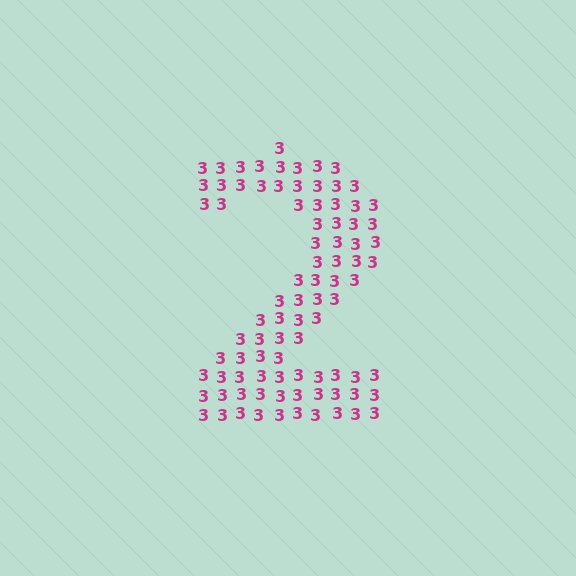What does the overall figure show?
The overall figure shows the digit 2.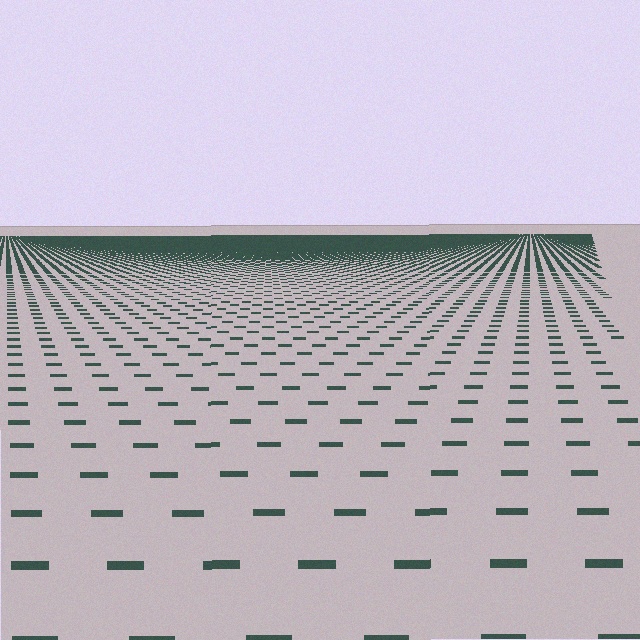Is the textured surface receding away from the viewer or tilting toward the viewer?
The surface is receding away from the viewer. Texture elements get smaller and denser toward the top.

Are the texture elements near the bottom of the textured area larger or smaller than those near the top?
Larger. Near the bottom, elements are closer to the viewer and appear at a bigger on-screen size.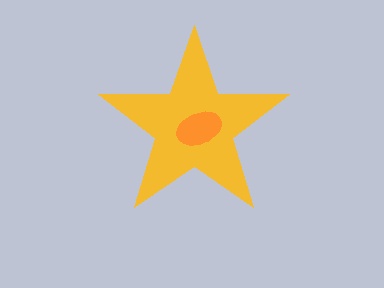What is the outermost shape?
The yellow star.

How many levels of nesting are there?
2.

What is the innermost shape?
The orange ellipse.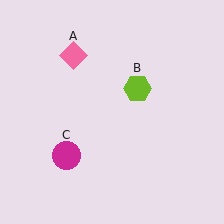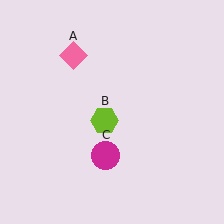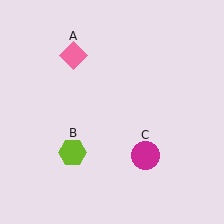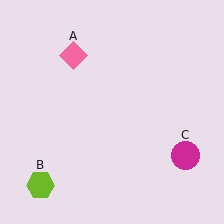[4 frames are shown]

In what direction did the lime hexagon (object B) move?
The lime hexagon (object B) moved down and to the left.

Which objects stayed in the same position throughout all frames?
Pink diamond (object A) remained stationary.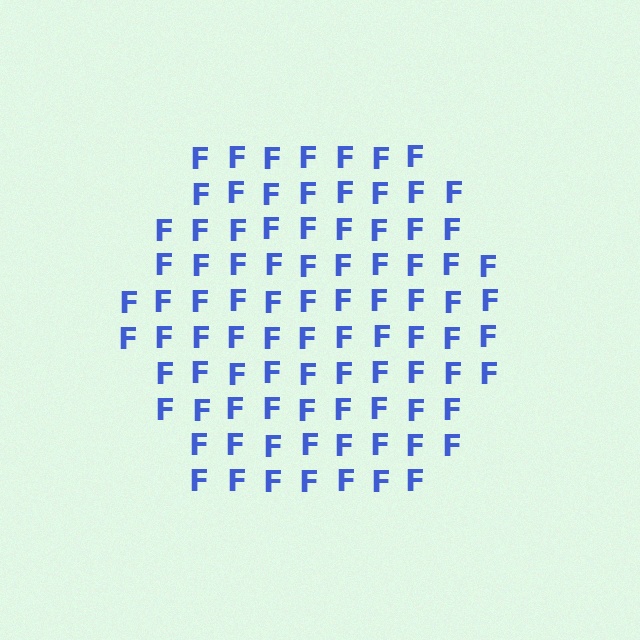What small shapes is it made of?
It is made of small letter F's.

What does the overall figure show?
The overall figure shows a hexagon.